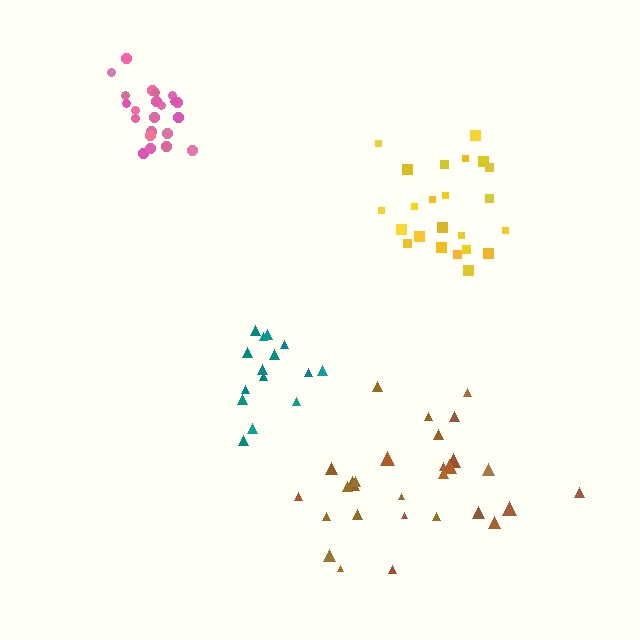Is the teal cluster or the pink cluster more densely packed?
Pink.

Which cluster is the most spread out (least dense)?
Brown.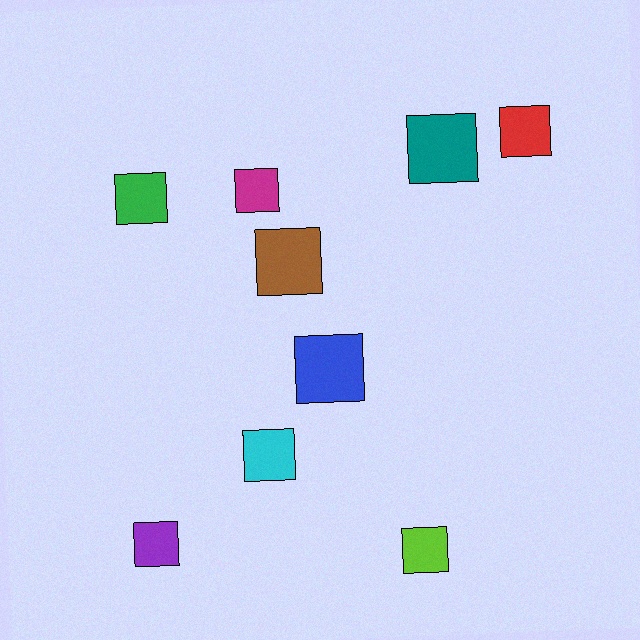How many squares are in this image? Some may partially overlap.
There are 9 squares.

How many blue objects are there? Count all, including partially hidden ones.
There is 1 blue object.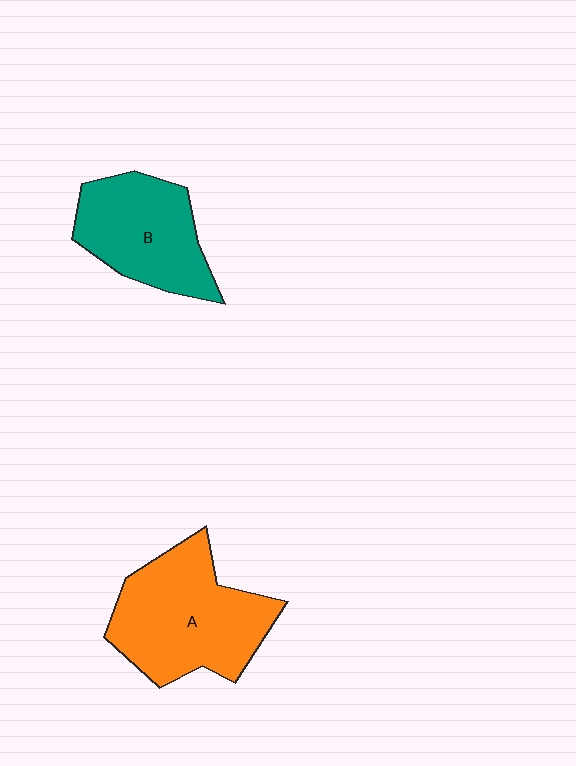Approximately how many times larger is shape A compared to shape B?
Approximately 1.3 times.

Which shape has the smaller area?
Shape B (teal).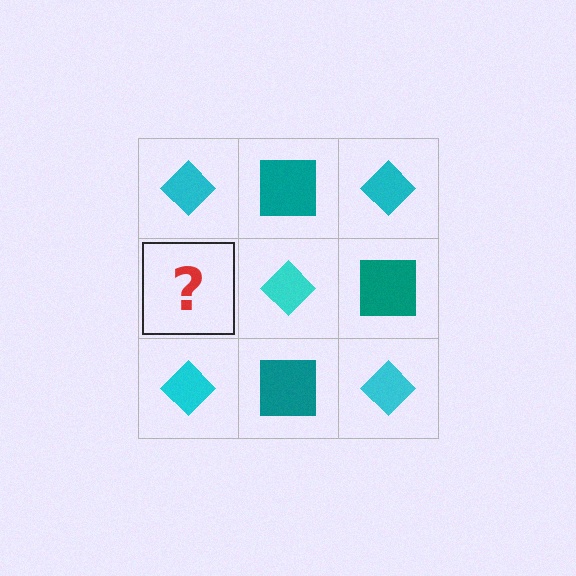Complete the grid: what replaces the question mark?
The question mark should be replaced with a teal square.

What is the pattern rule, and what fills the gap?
The rule is that it alternates cyan diamond and teal square in a checkerboard pattern. The gap should be filled with a teal square.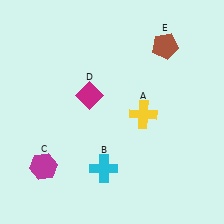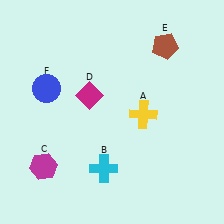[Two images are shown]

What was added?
A blue circle (F) was added in Image 2.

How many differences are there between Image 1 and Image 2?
There is 1 difference between the two images.